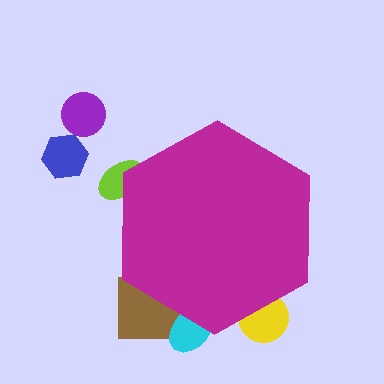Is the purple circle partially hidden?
No, the purple circle is fully visible.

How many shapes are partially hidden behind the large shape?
4 shapes are partially hidden.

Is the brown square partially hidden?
Yes, the brown square is partially hidden behind the magenta hexagon.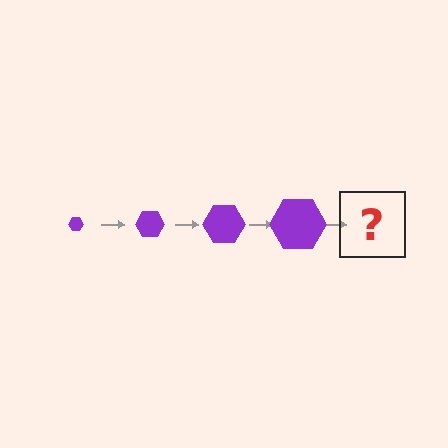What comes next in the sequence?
The next element should be a purple hexagon, larger than the previous one.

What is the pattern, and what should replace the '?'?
The pattern is that the hexagon gets progressively larger each step. The '?' should be a purple hexagon, larger than the previous one.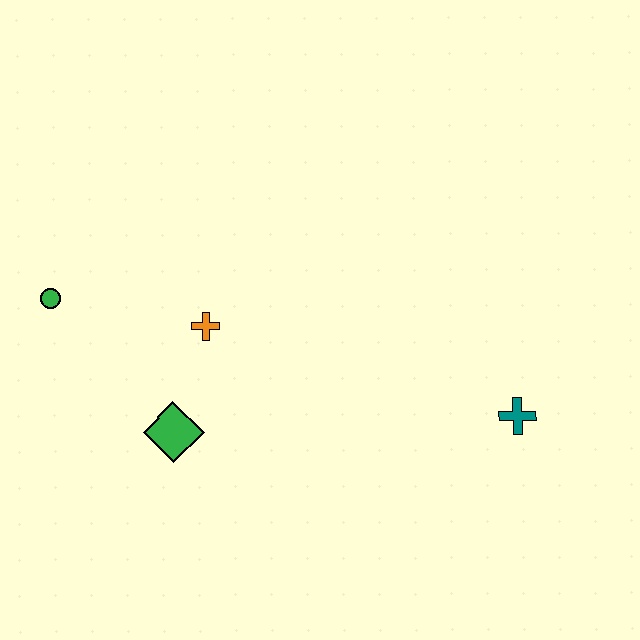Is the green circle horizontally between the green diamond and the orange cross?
No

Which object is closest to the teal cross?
The orange cross is closest to the teal cross.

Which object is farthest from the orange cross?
The teal cross is farthest from the orange cross.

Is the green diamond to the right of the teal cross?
No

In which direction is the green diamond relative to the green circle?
The green diamond is below the green circle.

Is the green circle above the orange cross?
Yes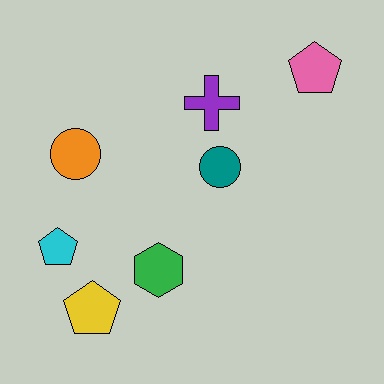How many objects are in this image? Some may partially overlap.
There are 7 objects.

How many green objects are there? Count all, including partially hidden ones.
There is 1 green object.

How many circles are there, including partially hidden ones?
There are 2 circles.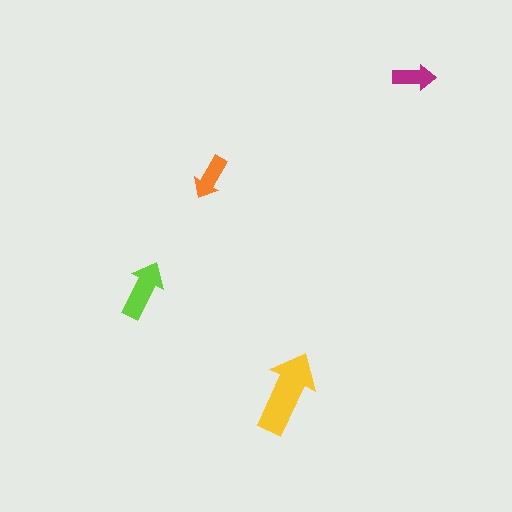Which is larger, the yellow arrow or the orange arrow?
The yellow one.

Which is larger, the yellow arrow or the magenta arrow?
The yellow one.